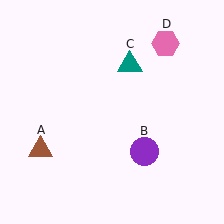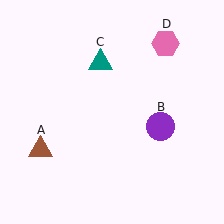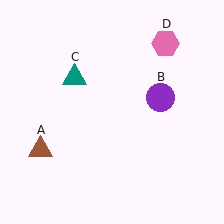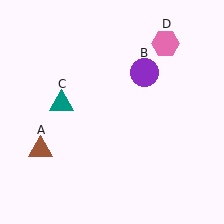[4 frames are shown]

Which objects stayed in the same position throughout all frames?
Brown triangle (object A) and pink hexagon (object D) remained stationary.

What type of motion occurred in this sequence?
The purple circle (object B), teal triangle (object C) rotated counterclockwise around the center of the scene.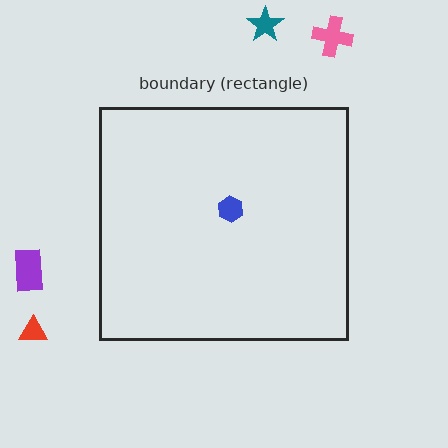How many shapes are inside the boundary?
1 inside, 4 outside.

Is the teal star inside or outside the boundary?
Outside.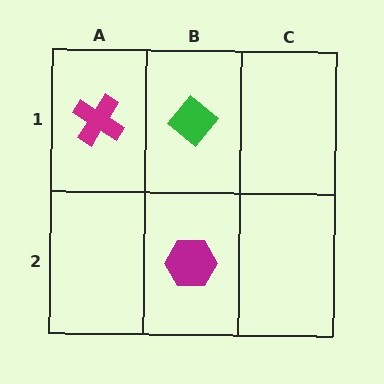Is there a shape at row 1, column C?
No, that cell is empty.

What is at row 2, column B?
A magenta hexagon.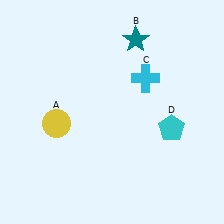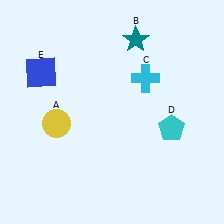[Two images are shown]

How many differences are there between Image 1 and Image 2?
There is 1 difference between the two images.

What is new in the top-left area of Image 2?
A blue square (E) was added in the top-left area of Image 2.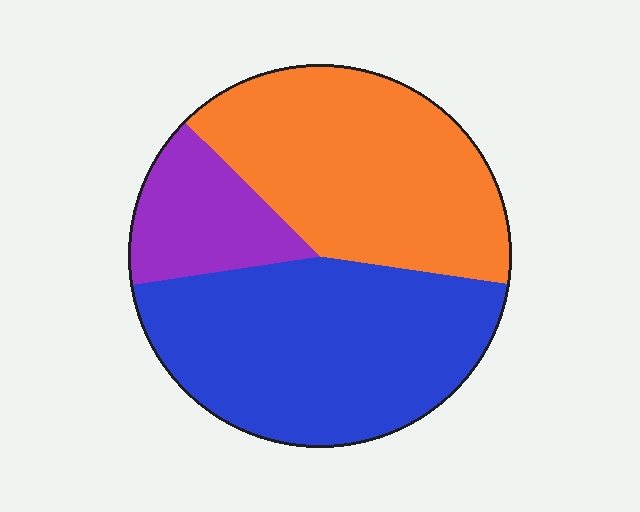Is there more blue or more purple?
Blue.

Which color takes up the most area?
Blue, at roughly 45%.